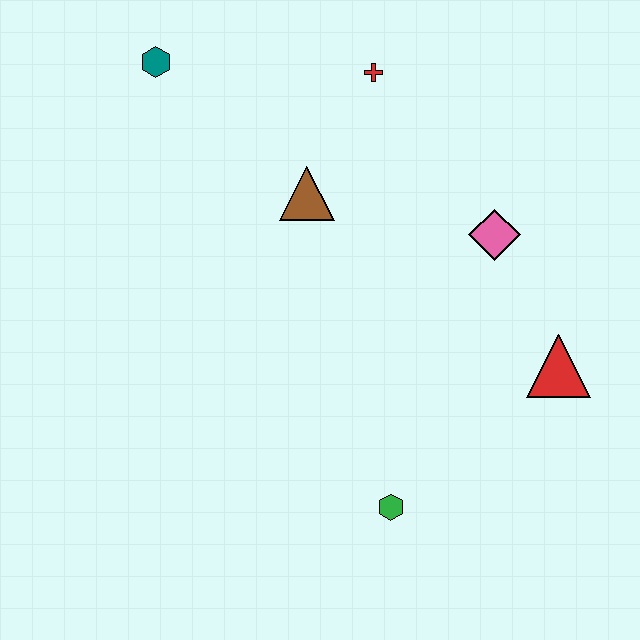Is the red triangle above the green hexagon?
Yes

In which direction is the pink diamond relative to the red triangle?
The pink diamond is above the red triangle.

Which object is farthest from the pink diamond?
The teal hexagon is farthest from the pink diamond.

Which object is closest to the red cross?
The brown triangle is closest to the red cross.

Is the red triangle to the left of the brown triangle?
No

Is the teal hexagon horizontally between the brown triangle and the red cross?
No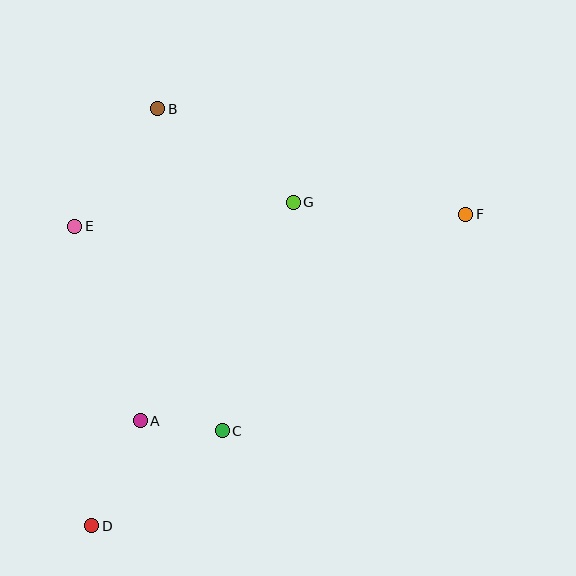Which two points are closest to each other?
Points A and C are closest to each other.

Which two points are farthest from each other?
Points D and F are farthest from each other.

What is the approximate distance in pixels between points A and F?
The distance between A and F is approximately 385 pixels.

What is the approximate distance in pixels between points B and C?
The distance between B and C is approximately 328 pixels.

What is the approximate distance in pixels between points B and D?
The distance between B and D is approximately 422 pixels.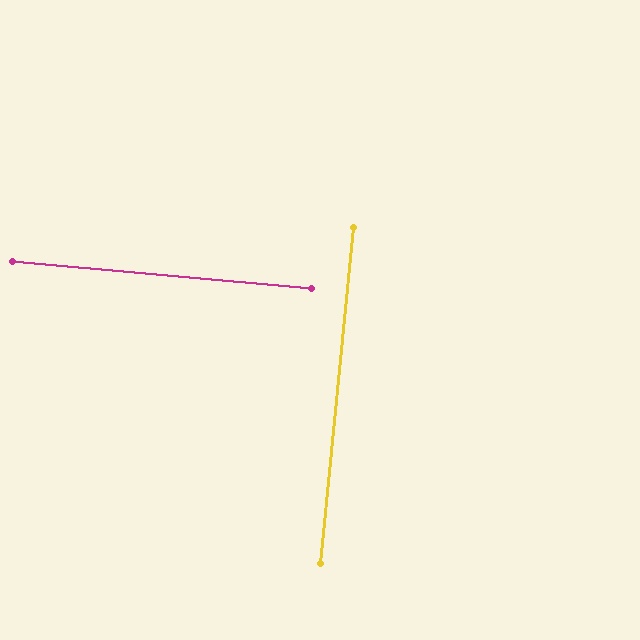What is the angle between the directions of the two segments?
Approximately 89 degrees.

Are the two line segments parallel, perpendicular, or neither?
Perpendicular — they meet at approximately 89°.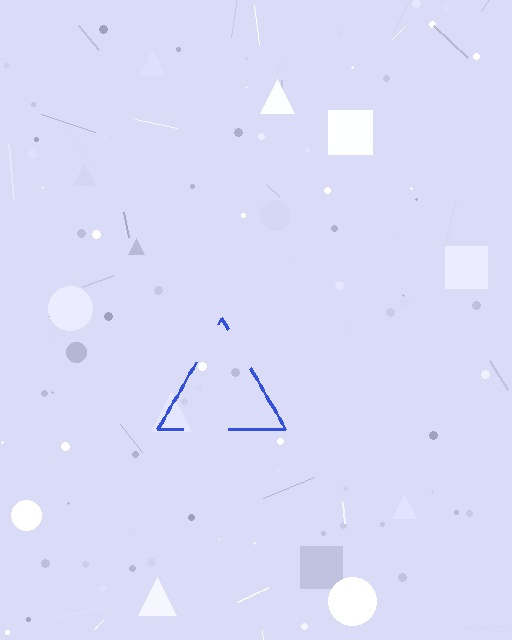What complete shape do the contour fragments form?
The contour fragments form a triangle.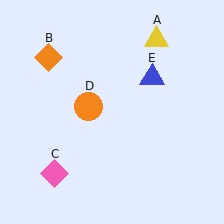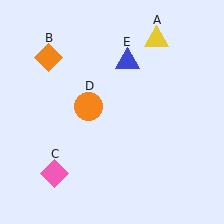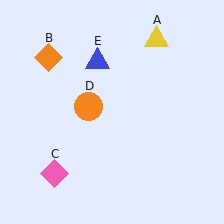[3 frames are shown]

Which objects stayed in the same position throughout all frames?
Yellow triangle (object A) and orange diamond (object B) and pink diamond (object C) and orange circle (object D) remained stationary.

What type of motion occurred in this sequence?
The blue triangle (object E) rotated counterclockwise around the center of the scene.